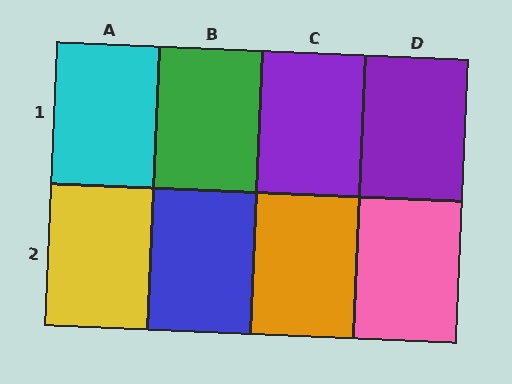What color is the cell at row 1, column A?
Cyan.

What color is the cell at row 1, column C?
Purple.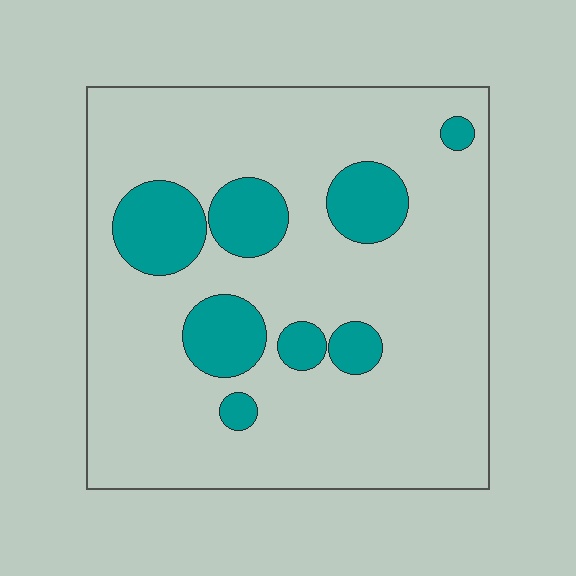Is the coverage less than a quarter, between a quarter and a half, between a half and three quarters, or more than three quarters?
Less than a quarter.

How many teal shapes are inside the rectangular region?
8.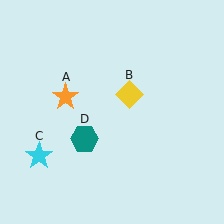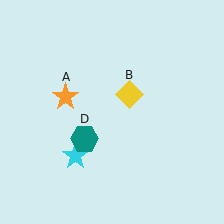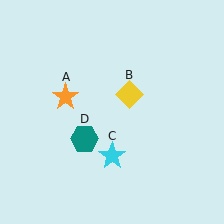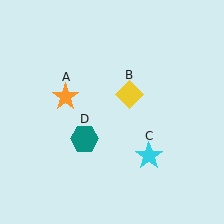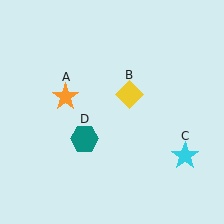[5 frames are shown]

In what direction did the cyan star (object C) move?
The cyan star (object C) moved right.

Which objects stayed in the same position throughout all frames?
Orange star (object A) and yellow diamond (object B) and teal hexagon (object D) remained stationary.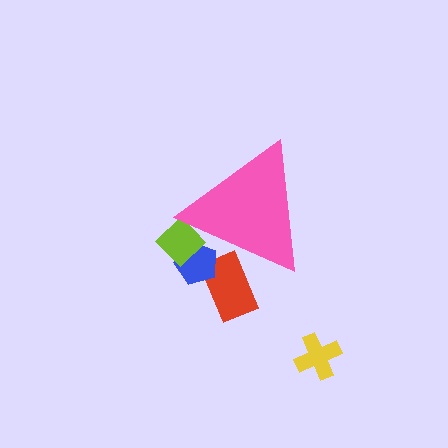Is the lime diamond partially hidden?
Yes, the lime diamond is partially hidden behind the pink triangle.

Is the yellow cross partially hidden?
No, the yellow cross is fully visible.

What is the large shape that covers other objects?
A pink triangle.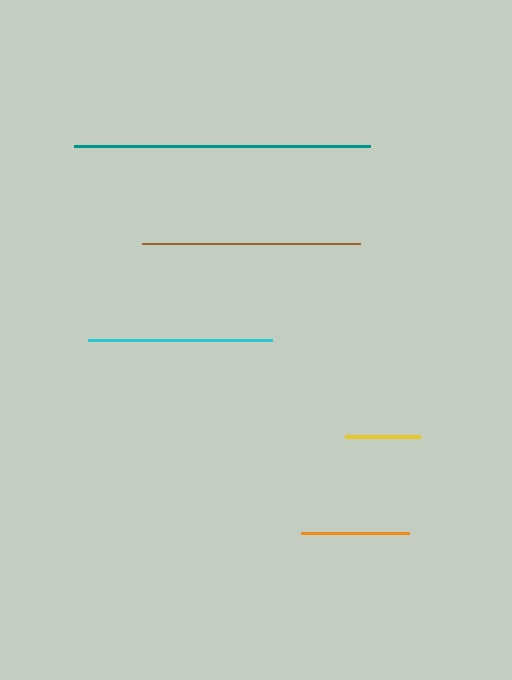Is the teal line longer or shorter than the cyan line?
The teal line is longer than the cyan line.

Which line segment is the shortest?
The yellow line is the shortest at approximately 75 pixels.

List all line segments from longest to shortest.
From longest to shortest: teal, brown, cyan, orange, yellow.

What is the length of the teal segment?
The teal segment is approximately 296 pixels long.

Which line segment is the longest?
The teal line is the longest at approximately 296 pixels.